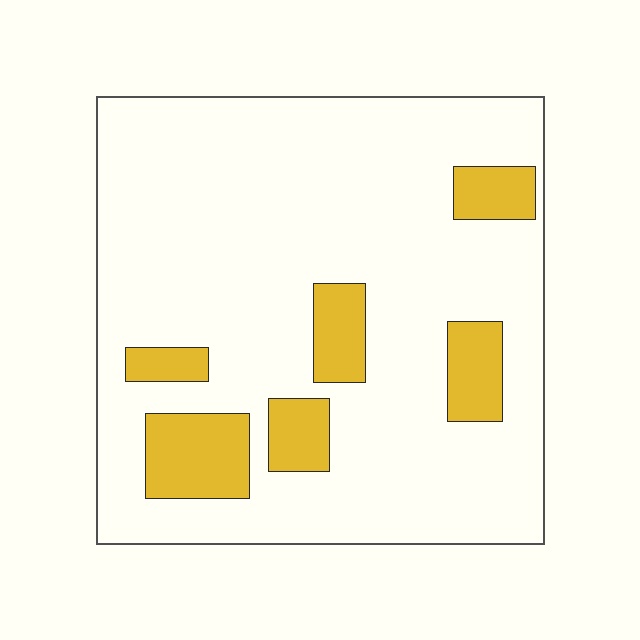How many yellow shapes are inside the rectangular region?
6.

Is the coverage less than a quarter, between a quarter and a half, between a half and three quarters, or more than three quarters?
Less than a quarter.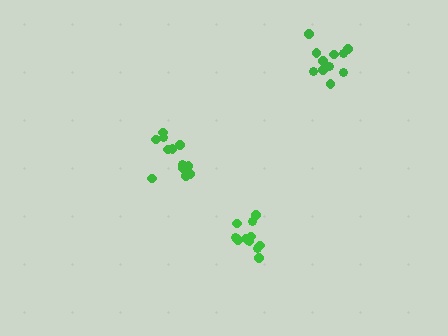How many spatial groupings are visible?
There are 3 spatial groupings.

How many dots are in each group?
Group 1: 12 dots, Group 2: 11 dots, Group 3: 12 dots (35 total).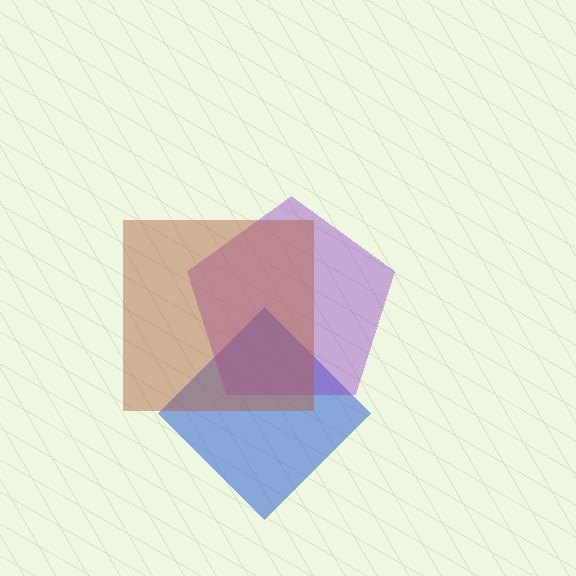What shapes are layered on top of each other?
The layered shapes are: a blue diamond, a purple pentagon, a brown square.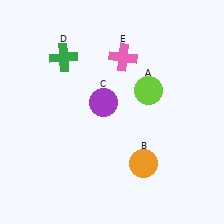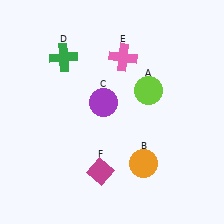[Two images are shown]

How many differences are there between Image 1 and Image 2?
There is 1 difference between the two images.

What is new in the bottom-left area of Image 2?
A magenta diamond (F) was added in the bottom-left area of Image 2.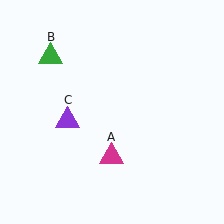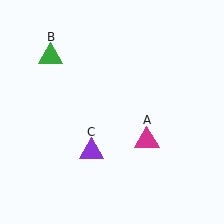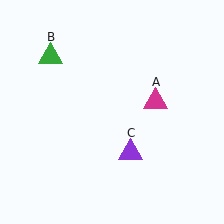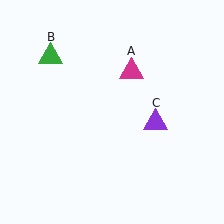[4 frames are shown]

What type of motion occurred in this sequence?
The magenta triangle (object A), purple triangle (object C) rotated counterclockwise around the center of the scene.